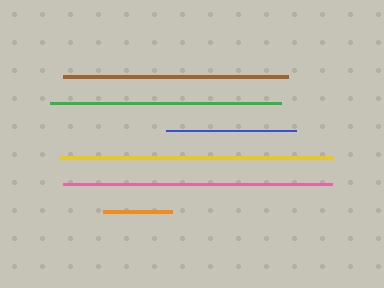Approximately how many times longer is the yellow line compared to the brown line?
The yellow line is approximately 1.2 times the length of the brown line.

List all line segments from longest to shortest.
From longest to shortest: yellow, pink, green, brown, blue, orange.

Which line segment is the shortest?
The orange line is the shortest at approximately 69 pixels.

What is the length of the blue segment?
The blue segment is approximately 130 pixels long.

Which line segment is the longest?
The yellow line is the longest at approximately 273 pixels.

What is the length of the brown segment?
The brown segment is approximately 225 pixels long.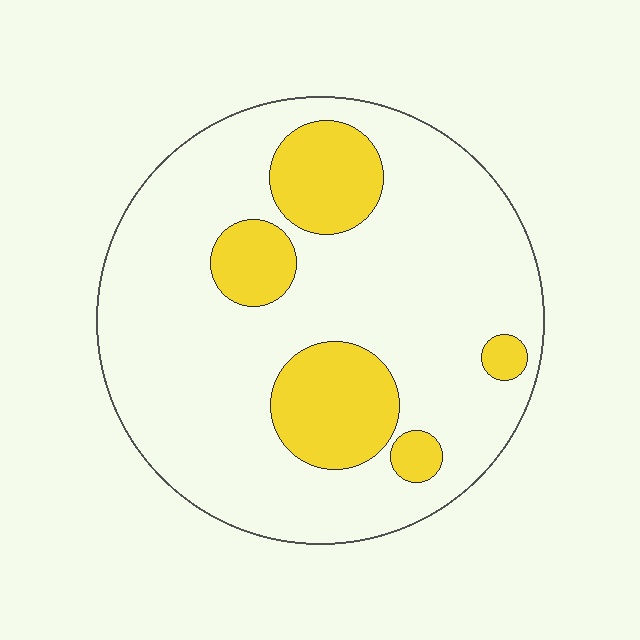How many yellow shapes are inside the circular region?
5.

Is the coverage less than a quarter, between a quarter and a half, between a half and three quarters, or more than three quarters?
Less than a quarter.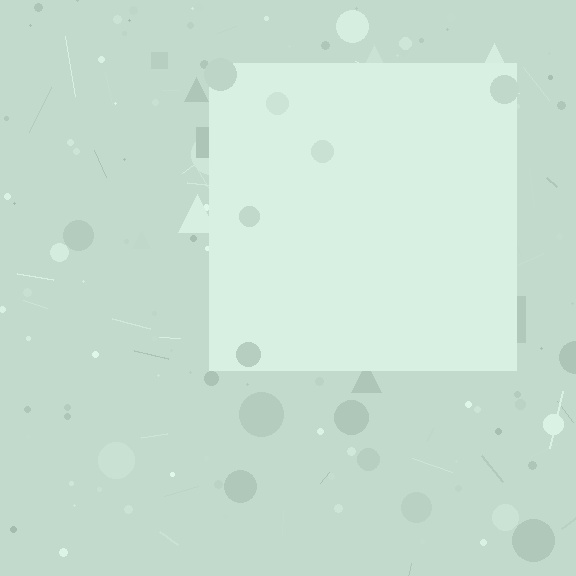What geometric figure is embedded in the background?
A square is embedded in the background.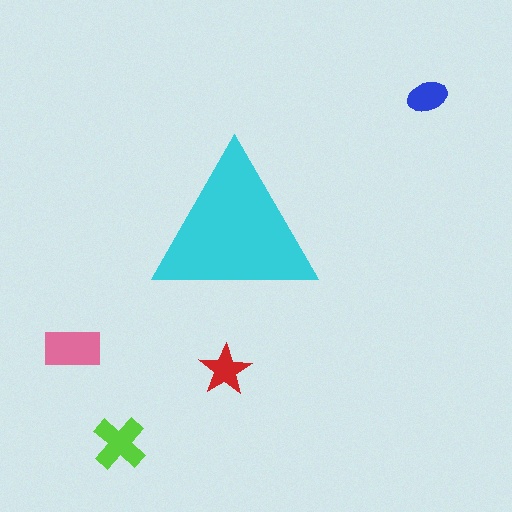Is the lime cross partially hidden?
No, the lime cross is fully visible.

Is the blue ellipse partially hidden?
No, the blue ellipse is fully visible.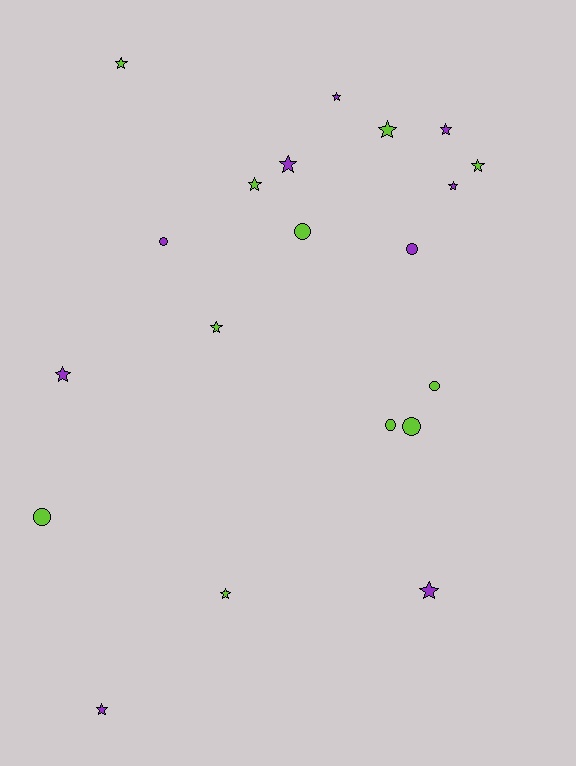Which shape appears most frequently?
Star, with 13 objects.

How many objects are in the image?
There are 20 objects.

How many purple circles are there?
There are 2 purple circles.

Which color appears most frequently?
Lime, with 11 objects.